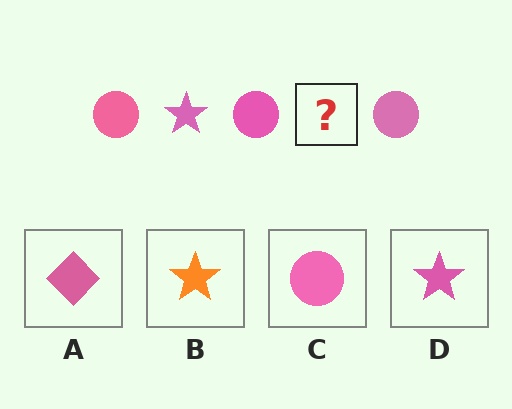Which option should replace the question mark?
Option D.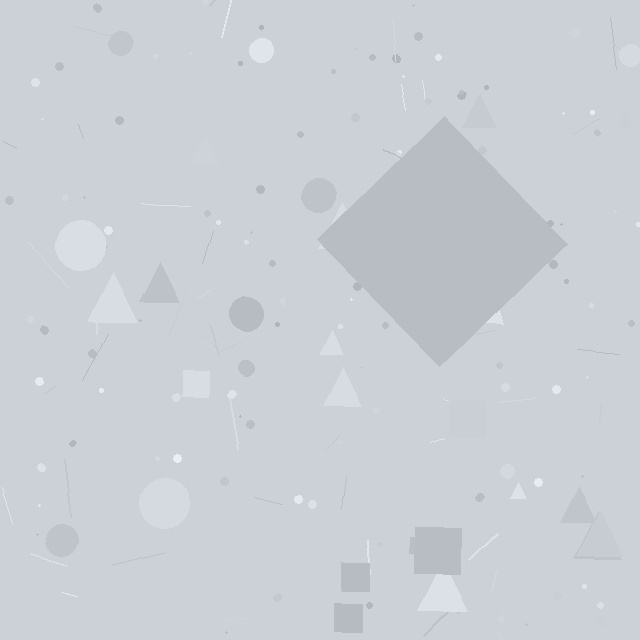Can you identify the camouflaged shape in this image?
The camouflaged shape is a diamond.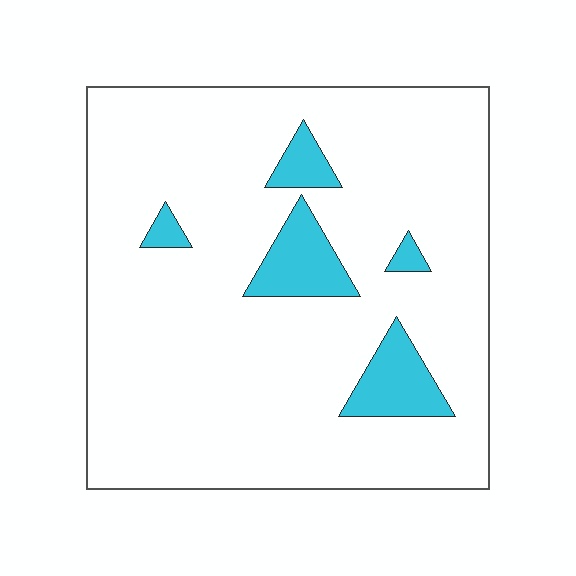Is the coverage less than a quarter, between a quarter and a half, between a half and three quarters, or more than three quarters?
Less than a quarter.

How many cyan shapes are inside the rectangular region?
5.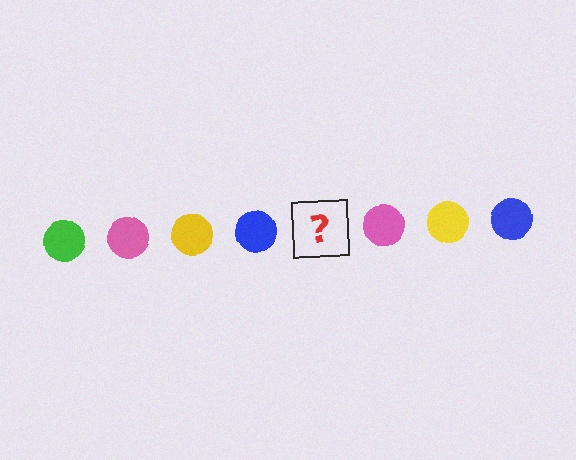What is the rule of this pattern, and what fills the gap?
The rule is that the pattern cycles through green, pink, yellow, blue circles. The gap should be filled with a green circle.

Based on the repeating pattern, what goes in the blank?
The blank should be a green circle.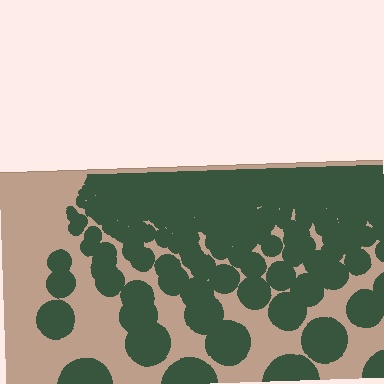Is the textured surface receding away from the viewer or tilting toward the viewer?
The surface is receding away from the viewer. Texture elements get smaller and denser toward the top.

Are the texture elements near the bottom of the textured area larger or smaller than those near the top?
Larger. Near the bottom, elements are closer to the viewer and appear at a bigger on-screen size.